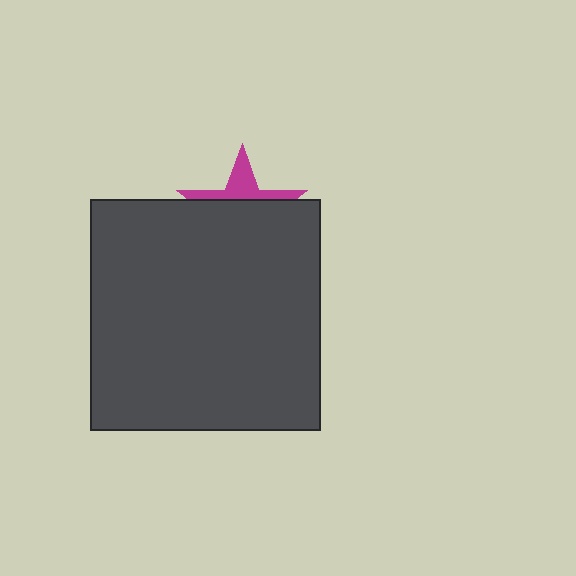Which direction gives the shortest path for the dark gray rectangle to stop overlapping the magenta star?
Moving down gives the shortest separation.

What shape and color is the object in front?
The object in front is a dark gray rectangle.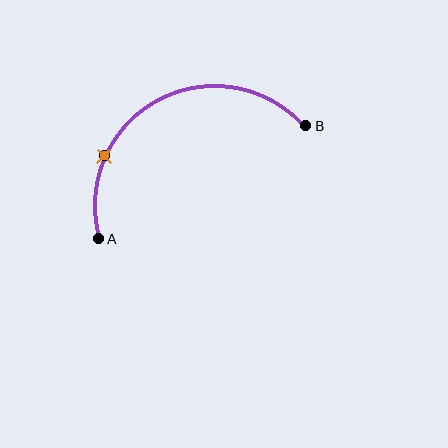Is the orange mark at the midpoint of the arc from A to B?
No. The orange mark lies on the arc but is closer to endpoint A. The arc midpoint would be at the point on the curve equidistant along the arc from both A and B.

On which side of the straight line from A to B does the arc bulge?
The arc bulges above the straight line connecting A and B.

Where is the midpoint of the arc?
The arc midpoint is the point on the curve farthest from the straight line joining A and B. It sits above that line.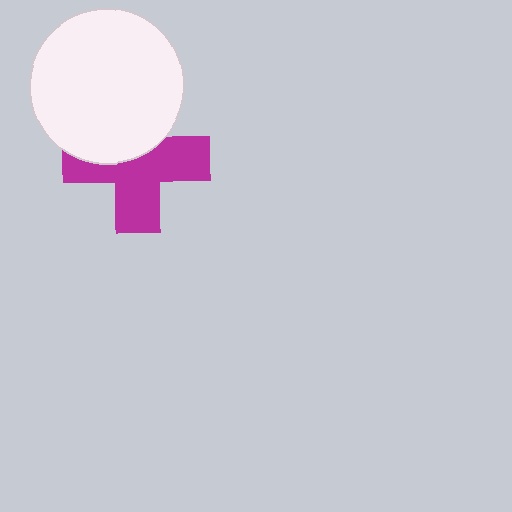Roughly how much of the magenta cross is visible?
About half of it is visible (roughly 60%).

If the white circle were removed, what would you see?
You would see the complete magenta cross.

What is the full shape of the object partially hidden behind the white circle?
The partially hidden object is a magenta cross.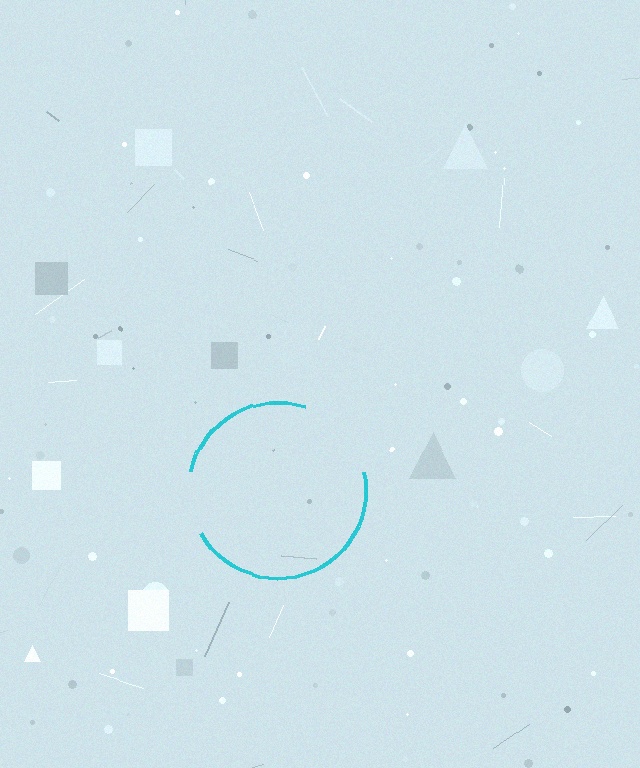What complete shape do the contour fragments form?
The contour fragments form a circle.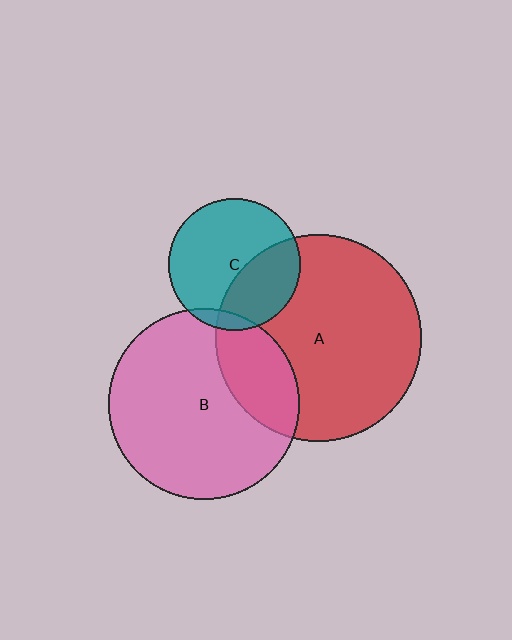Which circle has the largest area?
Circle A (red).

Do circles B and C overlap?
Yes.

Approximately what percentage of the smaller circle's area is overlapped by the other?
Approximately 5%.